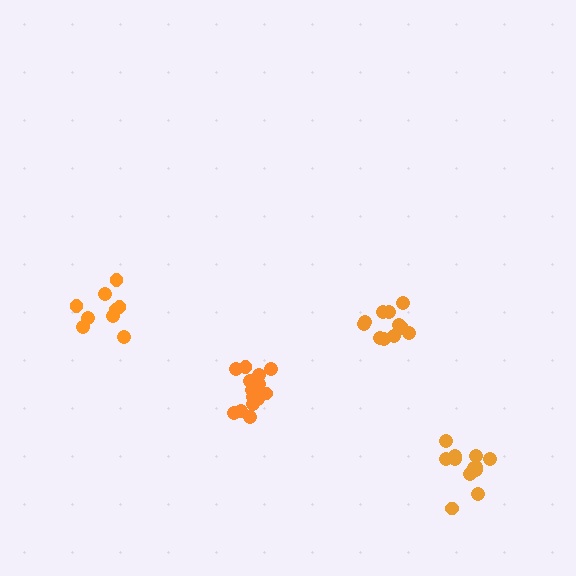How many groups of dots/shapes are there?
There are 4 groups.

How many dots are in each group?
Group 1: 12 dots, Group 2: 11 dots, Group 3: 14 dots, Group 4: 9 dots (46 total).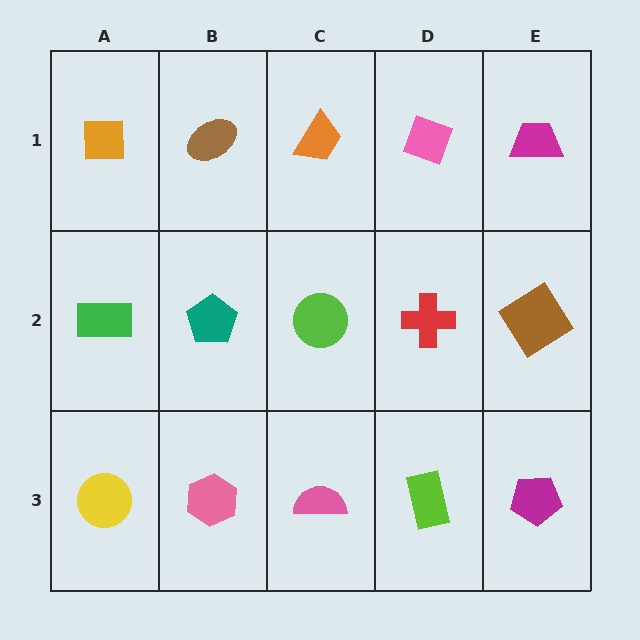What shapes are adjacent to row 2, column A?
An orange square (row 1, column A), a yellow circle (row 3, column A), a teal pentagon (row 2, column B).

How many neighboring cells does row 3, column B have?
3.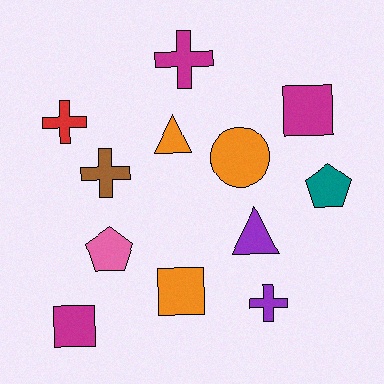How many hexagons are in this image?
There are no hexagons.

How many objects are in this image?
There are 12 objects.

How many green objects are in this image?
There are no green objects.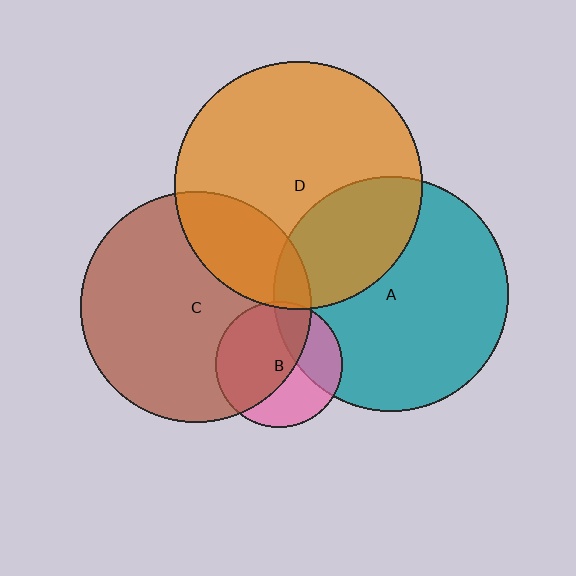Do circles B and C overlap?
Yes.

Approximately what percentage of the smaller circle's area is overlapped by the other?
Approximately 60%.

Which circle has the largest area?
Circle D (orange).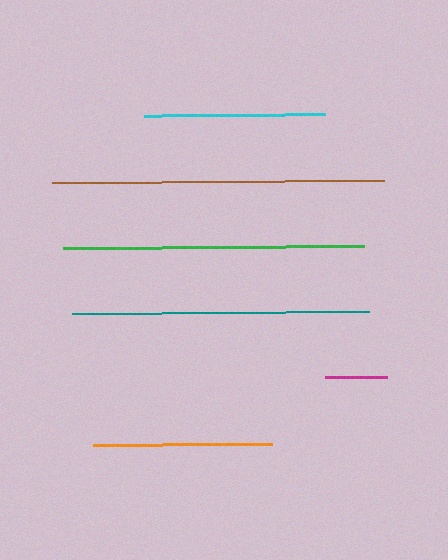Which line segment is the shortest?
The magenta line is the shortest at approximately 62 pixels.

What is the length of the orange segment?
The orange segment is approximately 179 pixels long.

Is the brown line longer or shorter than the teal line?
The brown line is longer than the teal line.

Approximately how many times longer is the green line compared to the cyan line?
The green line is approximately 1.7 times the length of the cyan line.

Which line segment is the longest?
The brown line is the longest at approximately 332 pixels.